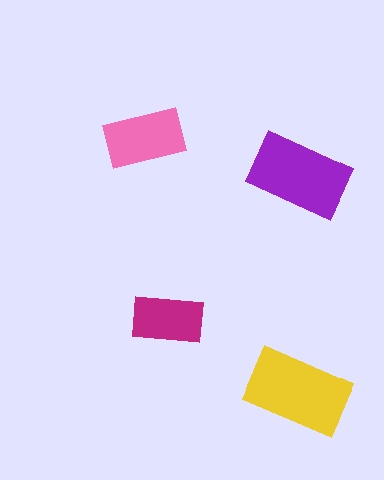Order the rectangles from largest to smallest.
the yellow one, the purple one, the pink one, the magenta one.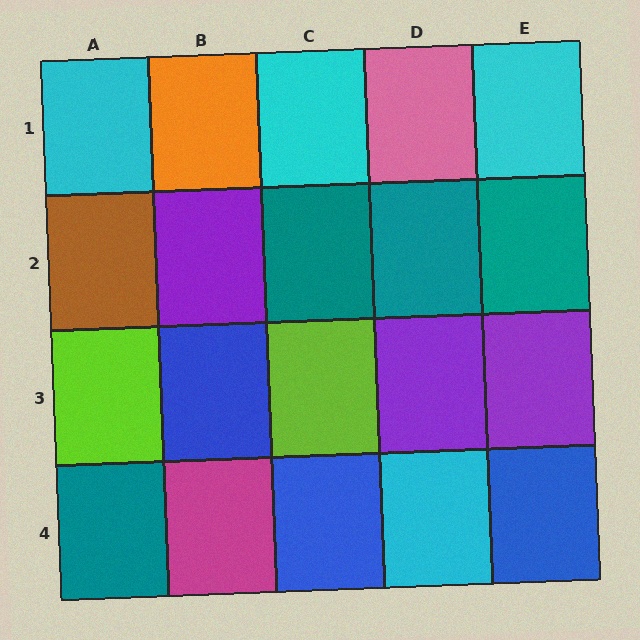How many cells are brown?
1 cell is brown.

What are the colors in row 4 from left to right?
Teal, magenta, blue, cyan, blue.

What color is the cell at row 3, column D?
Purple.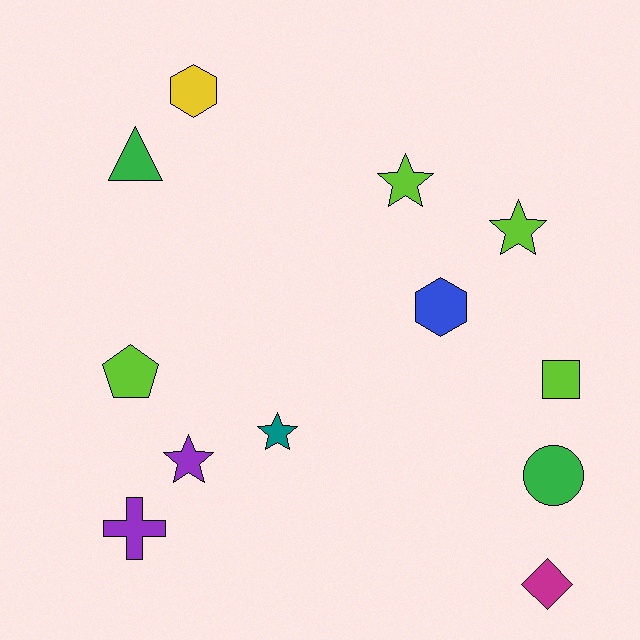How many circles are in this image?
There is 1 circle.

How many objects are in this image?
There are 12 objects.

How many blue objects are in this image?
There is 1 blue object.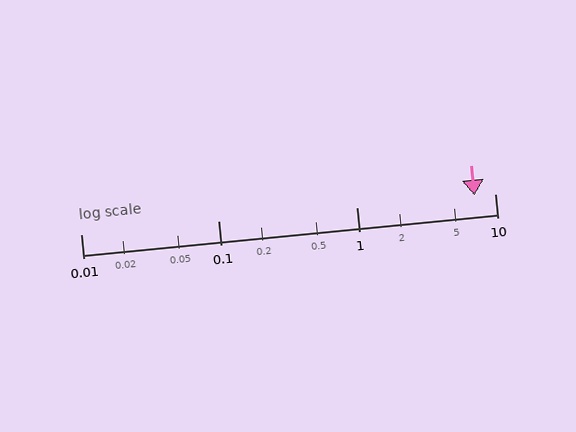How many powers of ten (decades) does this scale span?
The scale spans 3 decades, from 0.01 to 10.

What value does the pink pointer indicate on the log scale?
The pointer indicates approximately 7.1.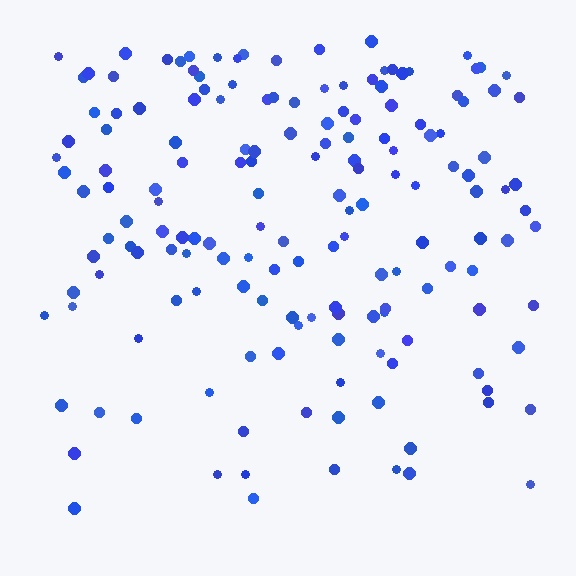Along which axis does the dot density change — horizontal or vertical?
Vertical.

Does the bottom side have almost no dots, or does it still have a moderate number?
Still a moderate number, just noticeably fewer than the top.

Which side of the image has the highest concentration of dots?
The top.